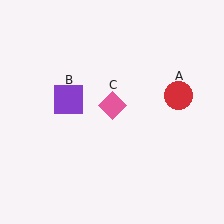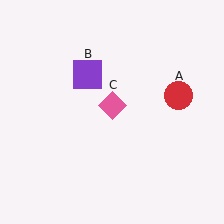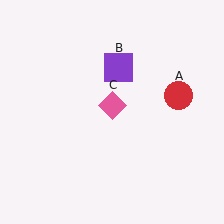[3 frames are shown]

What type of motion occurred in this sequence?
The purple square (object B) rotated clockwise around the center of the scene.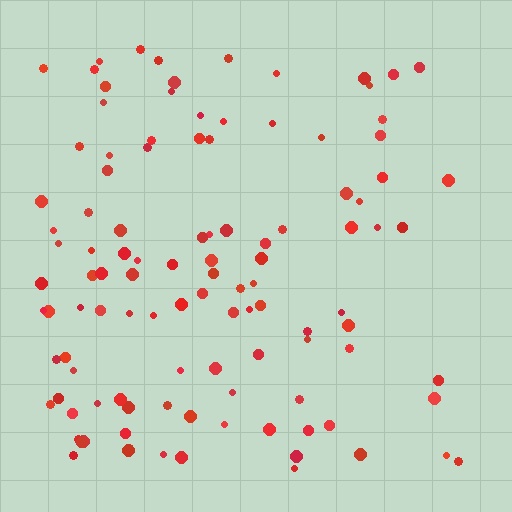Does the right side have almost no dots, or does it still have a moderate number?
Still a moderate number, just noticeably fewer than the left.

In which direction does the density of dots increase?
From right to left, with the left side densest.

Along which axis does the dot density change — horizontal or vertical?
Horizontal.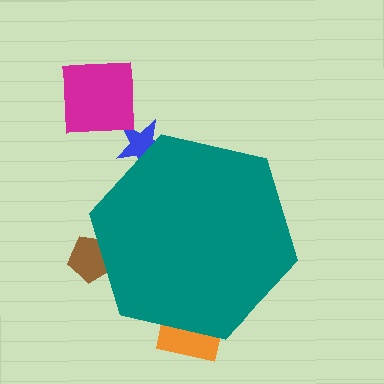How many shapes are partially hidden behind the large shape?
3 shapes are partially hidden.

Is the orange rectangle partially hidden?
Yes, the orange rectangle is partially hidden behind the teal hexagon.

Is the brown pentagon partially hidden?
Yes, the brown pentagon is partially hidden behind the teal hexagon.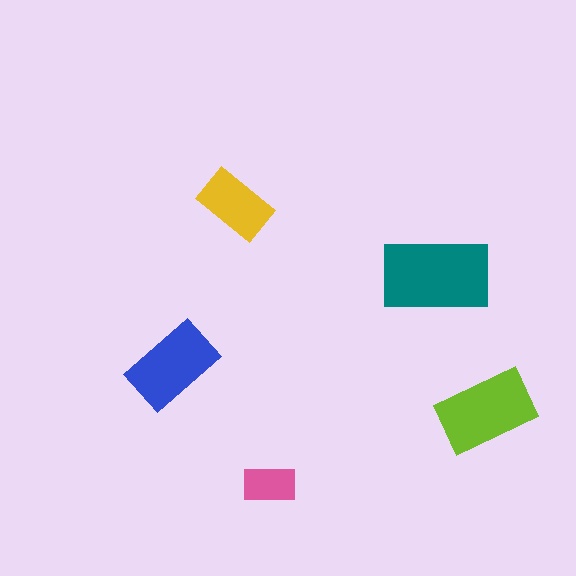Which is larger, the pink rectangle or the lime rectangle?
The lime one.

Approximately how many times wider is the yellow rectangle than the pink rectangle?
About 1.5 times wider.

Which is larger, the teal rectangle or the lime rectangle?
The teal one.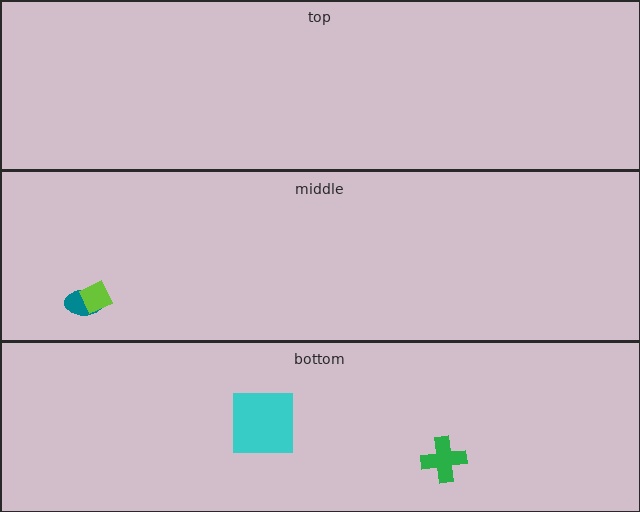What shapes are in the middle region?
The teal ellipse, the lime diamond.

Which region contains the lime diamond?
The middle region.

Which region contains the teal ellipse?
The middle region.